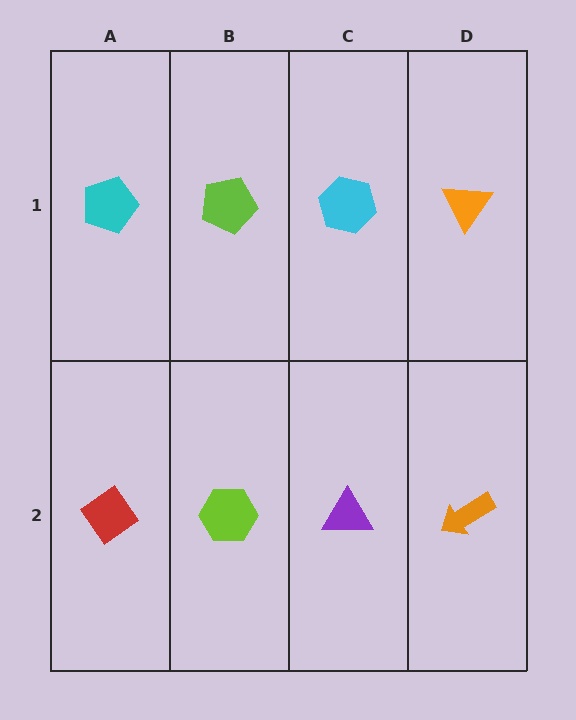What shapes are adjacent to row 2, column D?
An orange triangle (row 1, column D), a purple triangle (row 2, column C).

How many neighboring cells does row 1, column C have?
3.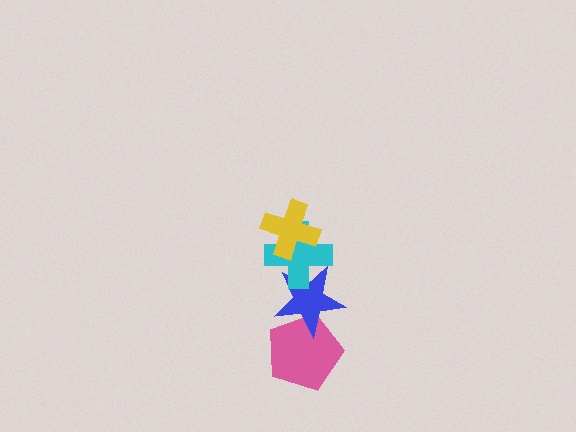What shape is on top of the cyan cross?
The yellow cross is on top of the cyan cross.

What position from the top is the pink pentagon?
The pink pentagon is 4th from the top.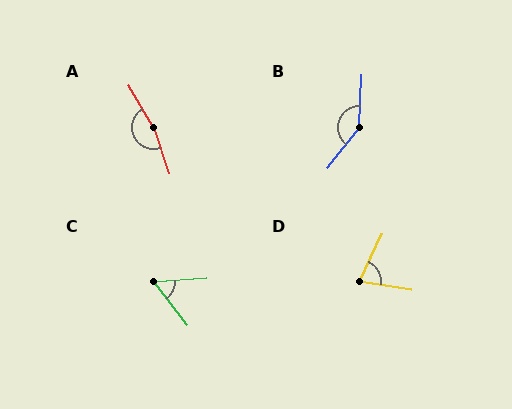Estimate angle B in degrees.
Approximately 145 degrees.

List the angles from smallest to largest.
C (57°), D (73°), B (145°), A (168°).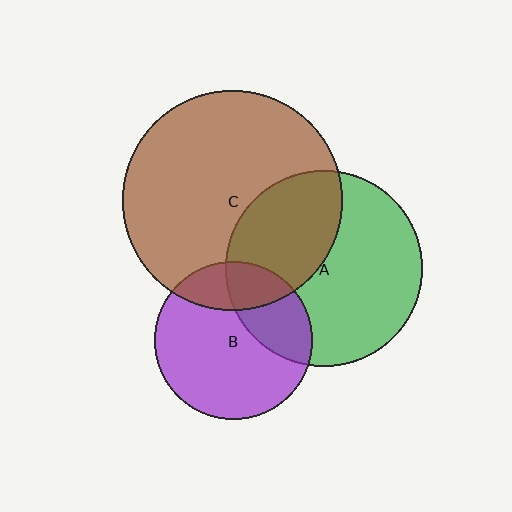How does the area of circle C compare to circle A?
Approximately 1.3 times.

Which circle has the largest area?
Circle C (brown).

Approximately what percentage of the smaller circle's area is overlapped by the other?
Approximately 40%.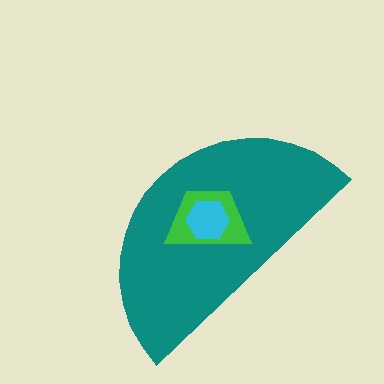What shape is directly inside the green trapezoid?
The cyan hexagon.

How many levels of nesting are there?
3.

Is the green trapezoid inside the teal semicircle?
Yes.